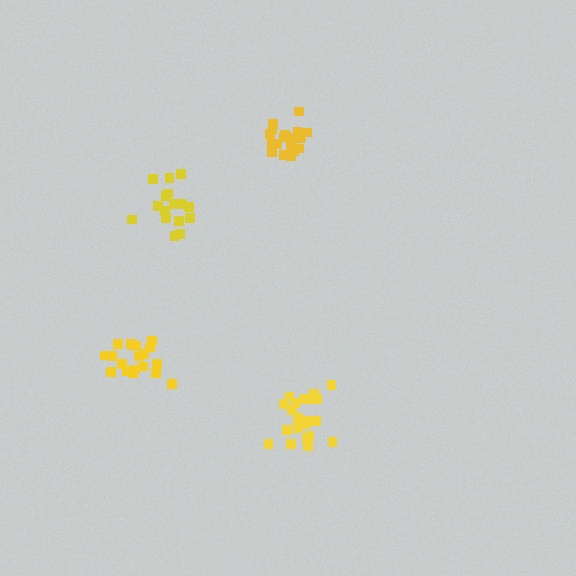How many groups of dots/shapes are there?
There are 4 groups.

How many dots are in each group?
Group 1: 18 dots, Group 2: 20 dots, Group 3: 16 dots, Group 4: 21 dots (75 total).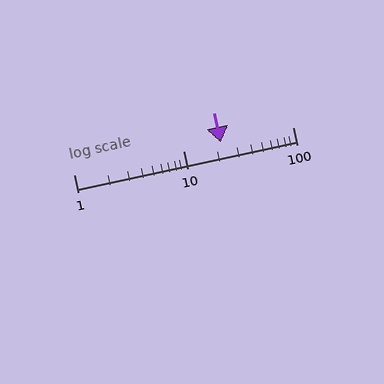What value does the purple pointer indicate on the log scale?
The pointer indicates approximately 22.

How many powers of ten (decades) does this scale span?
The scale spans 2 decades, from 1 to 100.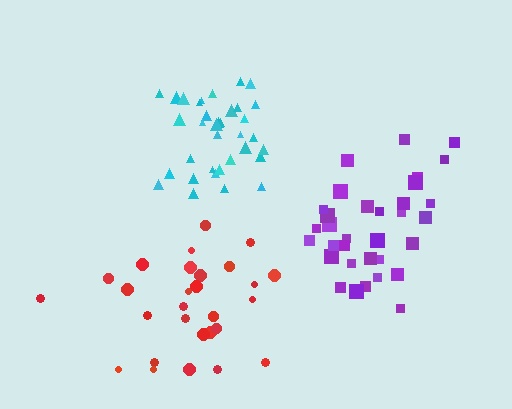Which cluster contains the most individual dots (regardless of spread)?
Cyan (35).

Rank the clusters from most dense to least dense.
cyan, purple, red.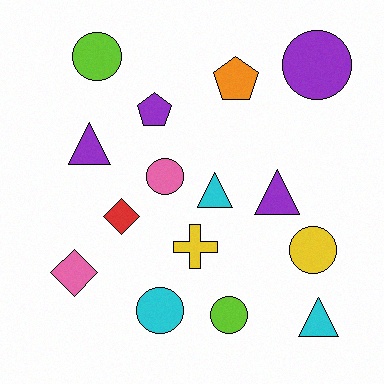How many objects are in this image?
There are 15 objects.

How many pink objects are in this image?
There are 2 pink objects.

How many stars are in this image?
There are no stars.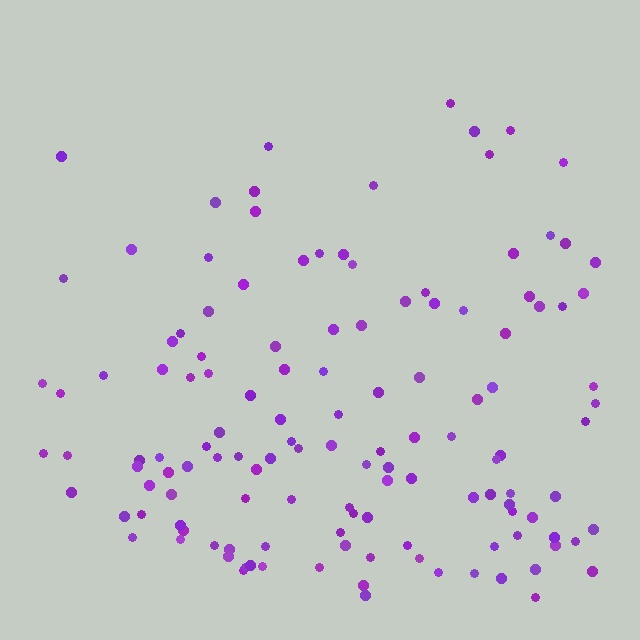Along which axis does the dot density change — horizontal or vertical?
Vertical.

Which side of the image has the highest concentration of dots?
The bottom.